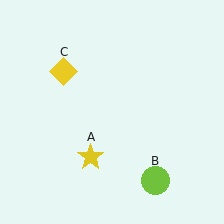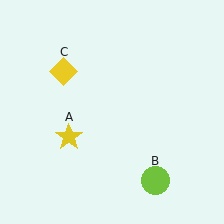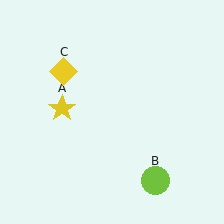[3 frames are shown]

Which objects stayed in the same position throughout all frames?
Lime circle (object B) and yellow diamond (object C) remained stationary.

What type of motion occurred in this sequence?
The yellow star (object A) rotated clockwise around the center of the scene.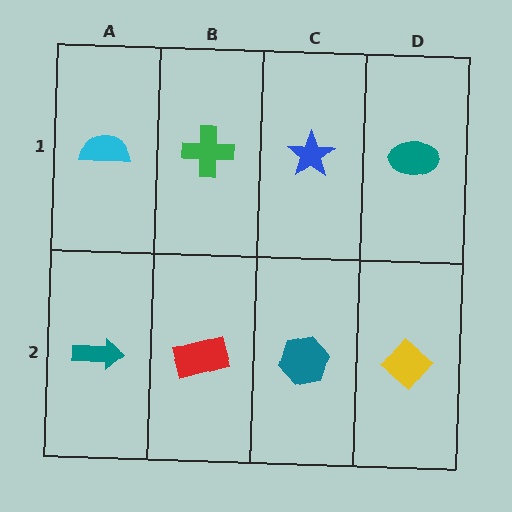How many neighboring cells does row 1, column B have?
3.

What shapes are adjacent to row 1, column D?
A yellow diamond (row 2, column D), a blue star (row 1, column C).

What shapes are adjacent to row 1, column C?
A teal hexagon (row 2, column C), a green cross (row 1, column B), a teal ellipse (row 1, column D).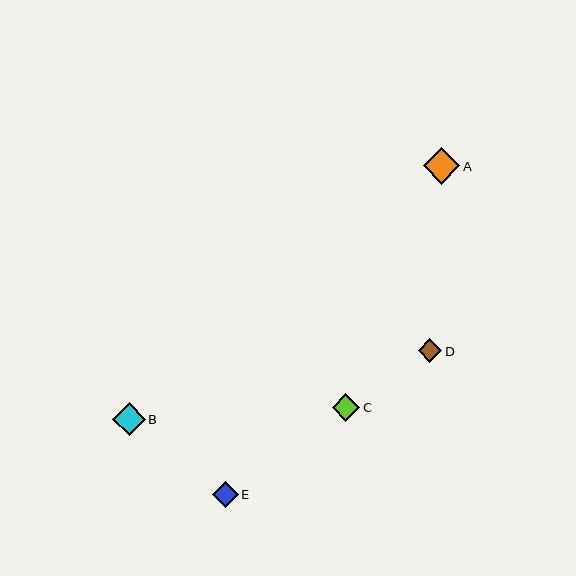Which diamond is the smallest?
Diamond D is the smallest with a size of approximately 24 pixels.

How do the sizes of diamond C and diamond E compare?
Diamond C and diamond E are approximately the same size.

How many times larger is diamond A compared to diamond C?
Diamond A is approximately 1.3 times the size of diamond C.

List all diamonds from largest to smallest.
From largest to smallest: A, B, C, E, D.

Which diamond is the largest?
Diamond A is the largest with a size of approximately 37 pixels.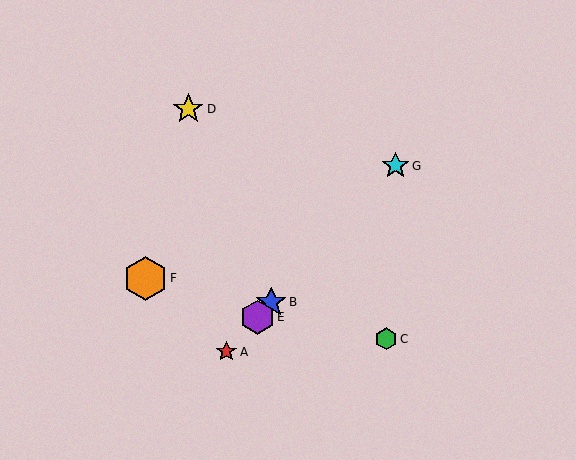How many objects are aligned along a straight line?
4 objects (A, B, E, G) are aligned along a straight line.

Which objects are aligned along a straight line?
Objects A, B, E, G are aligned along a straight line.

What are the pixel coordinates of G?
Object G is at (395, 166).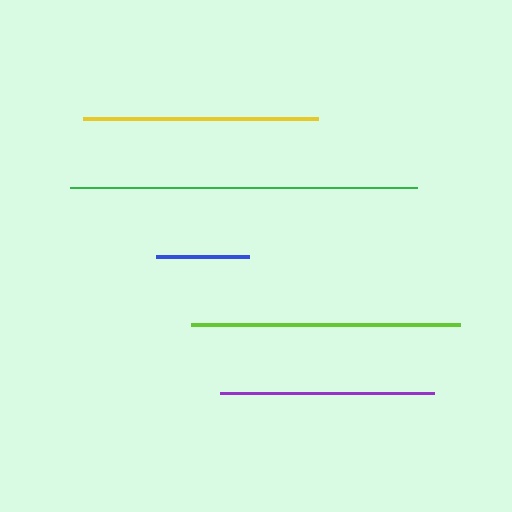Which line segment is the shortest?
The blue line is the shortest at approximately 93 pixels.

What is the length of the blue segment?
The blue segment is approximately 93 pixels long.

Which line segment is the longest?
The green line is the longest at approximately 347 pixels.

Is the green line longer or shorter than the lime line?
The green line is longer than the lime line.